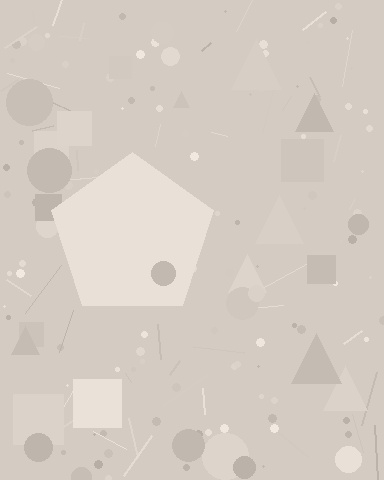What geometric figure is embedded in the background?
A pentagon is embedded in the background.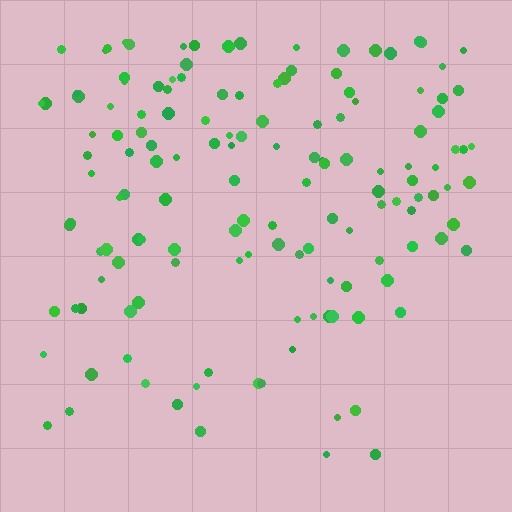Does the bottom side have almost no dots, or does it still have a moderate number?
Still a moderate number, just noticeably fewer than the top.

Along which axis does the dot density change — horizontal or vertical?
Vertical.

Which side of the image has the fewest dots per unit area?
The bottom.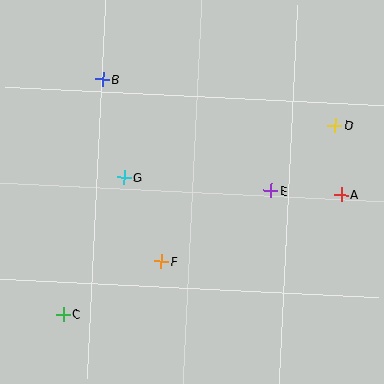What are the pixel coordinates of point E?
Point E is at (271, 191).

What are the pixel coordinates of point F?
Point F is at (161, 262).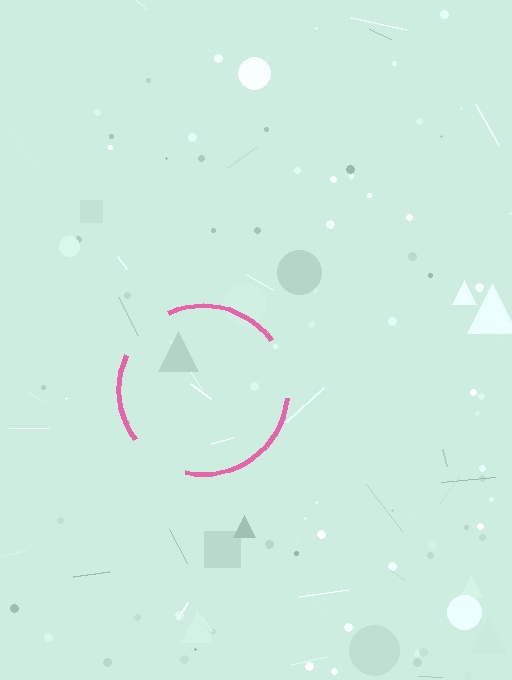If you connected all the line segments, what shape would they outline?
They would outline a circle.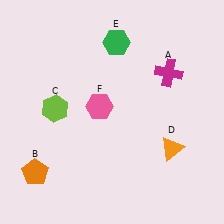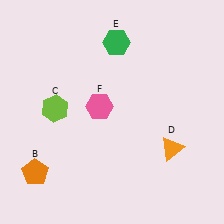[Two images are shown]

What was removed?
The magenta cross (A) was removed in Image 2.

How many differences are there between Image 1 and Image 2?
There is 1 difference between the two images.